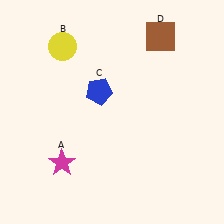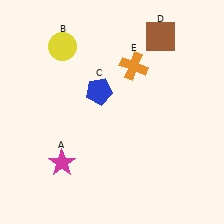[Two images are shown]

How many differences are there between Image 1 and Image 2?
There is 1 difference between the two images.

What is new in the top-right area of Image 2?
An orange cross (E) was added in the top-right area of Image 2.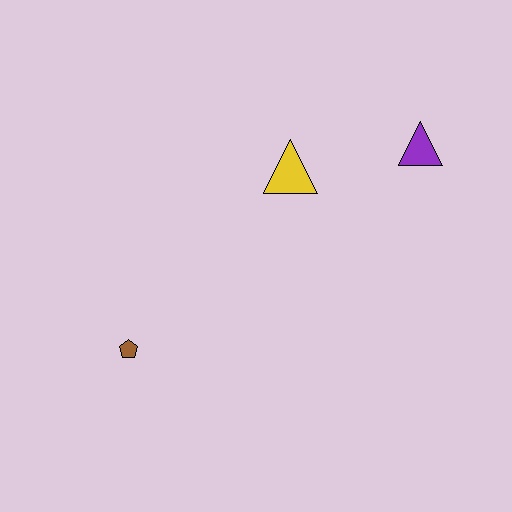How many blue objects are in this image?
There are no blue objects.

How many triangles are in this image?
There are 2 triangles.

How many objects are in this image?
There are 3 objects.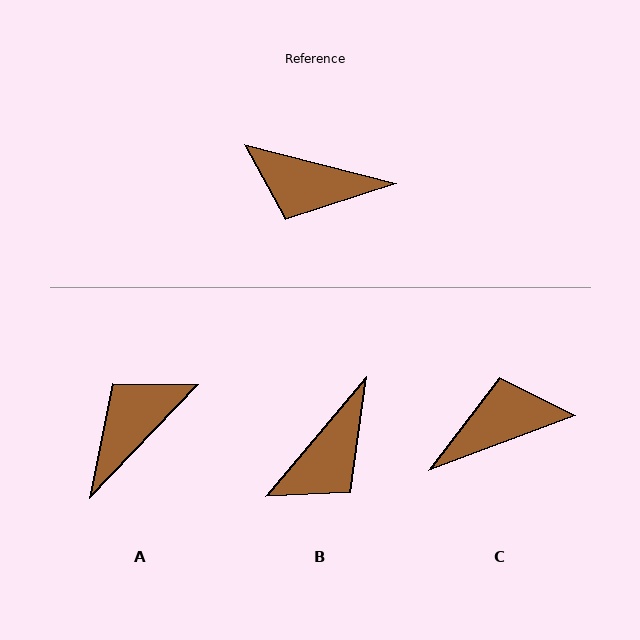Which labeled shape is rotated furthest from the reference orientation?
C, about 145 degrees away.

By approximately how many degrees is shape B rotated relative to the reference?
Approximately 64 degrees counter-clockwise.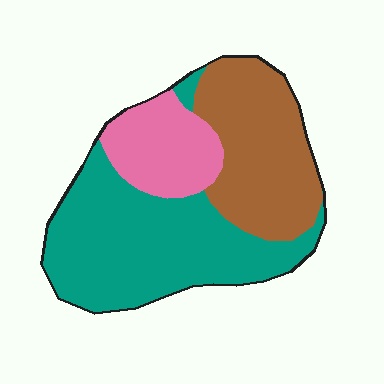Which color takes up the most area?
Teal, at roughly 50%.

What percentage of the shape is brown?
Brown takes up about one third (1/3) of the shape.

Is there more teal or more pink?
Teal.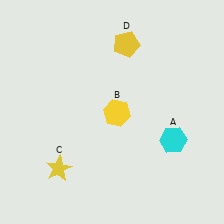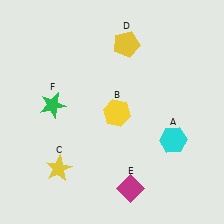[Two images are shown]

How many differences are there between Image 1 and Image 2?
There are 2 differences between the two images.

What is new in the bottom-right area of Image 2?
A magenta diamond (E) was added in the bottom-right area of Image 2.